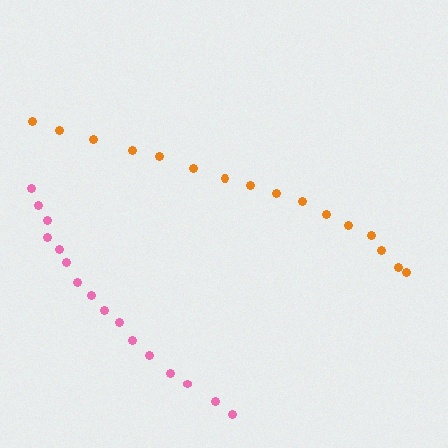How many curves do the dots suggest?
There are 2 distinct paths.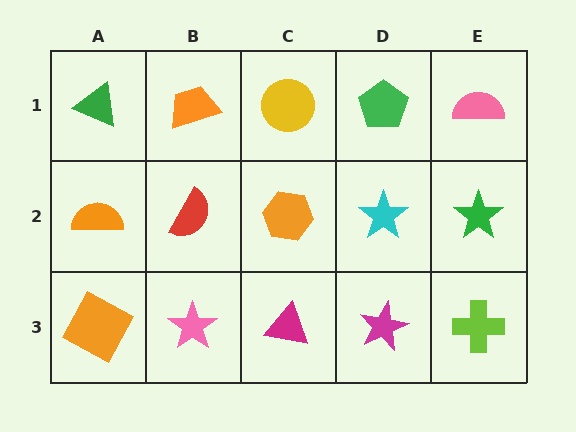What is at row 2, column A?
An orange semicircle.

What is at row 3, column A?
An orange square.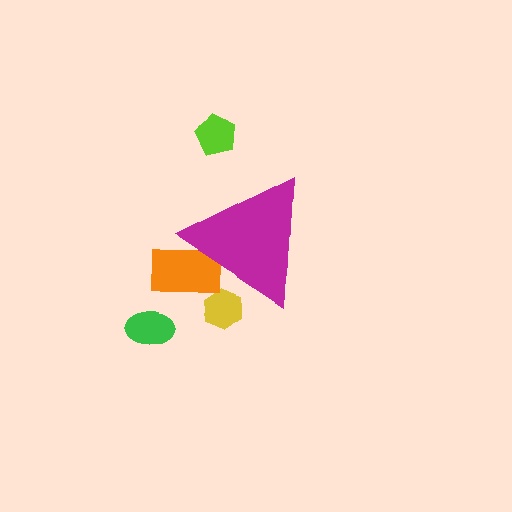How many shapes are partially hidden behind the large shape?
2 shapes are partially hidden.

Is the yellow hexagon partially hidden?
Yes, the yellow hexagon is partially hidden behind the magenta triangle.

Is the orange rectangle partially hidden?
Yes, the orange rectangle is partially hidden behind the magenta triangle.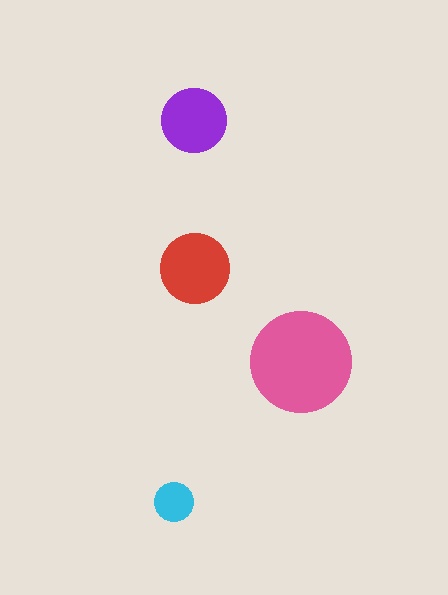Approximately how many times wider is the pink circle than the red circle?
About 1.5 times wider.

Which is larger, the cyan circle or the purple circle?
The purple one.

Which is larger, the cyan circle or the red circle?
The red one.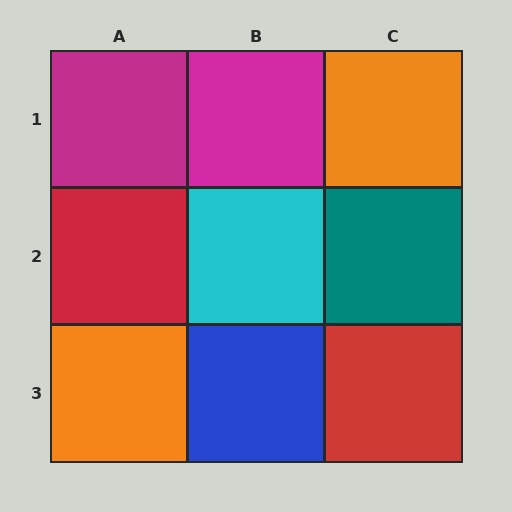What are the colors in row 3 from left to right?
Orange, blue, red.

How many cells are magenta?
2 cells are magenta.